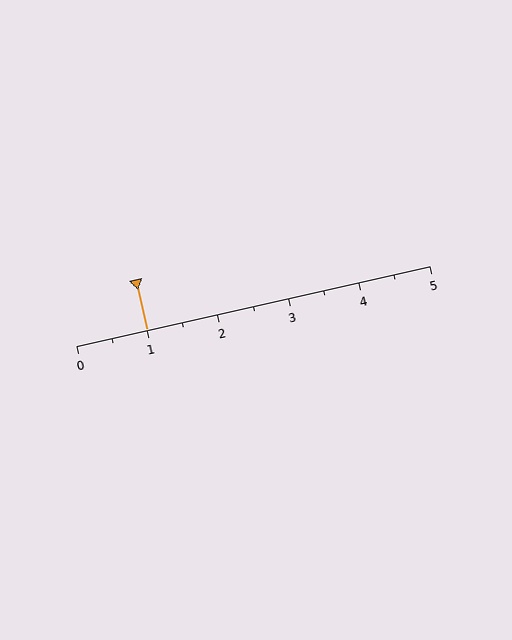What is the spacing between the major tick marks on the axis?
The major ticks are spaced 1 apart.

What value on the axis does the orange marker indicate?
The marker indicates approximately 1.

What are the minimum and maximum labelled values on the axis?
The axis runs from 0 to 5.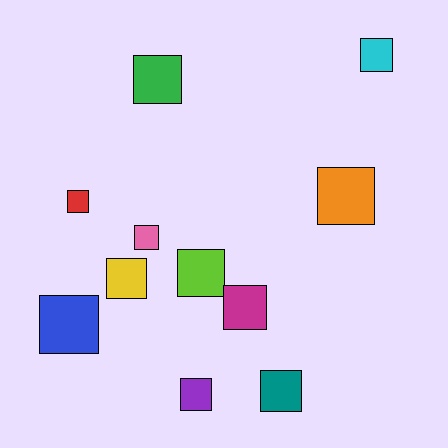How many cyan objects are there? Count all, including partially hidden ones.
There is 1 cyan object.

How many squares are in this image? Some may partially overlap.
There are 11 squares.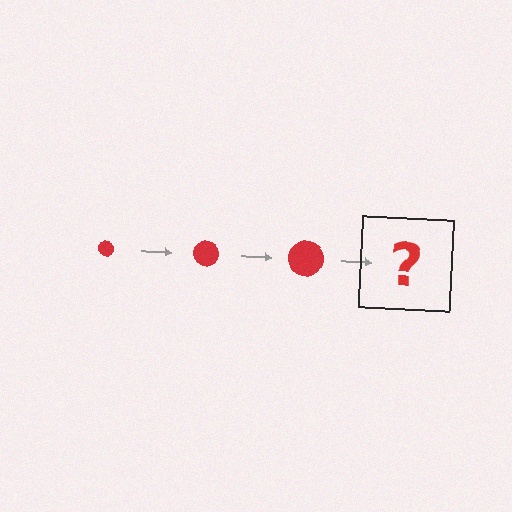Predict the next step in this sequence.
The next step is a red circle, larger than the previous one.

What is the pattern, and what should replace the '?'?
The pattern is that the circle gets progressively larger each step. The '?' should be a red circle, larger than the previous one.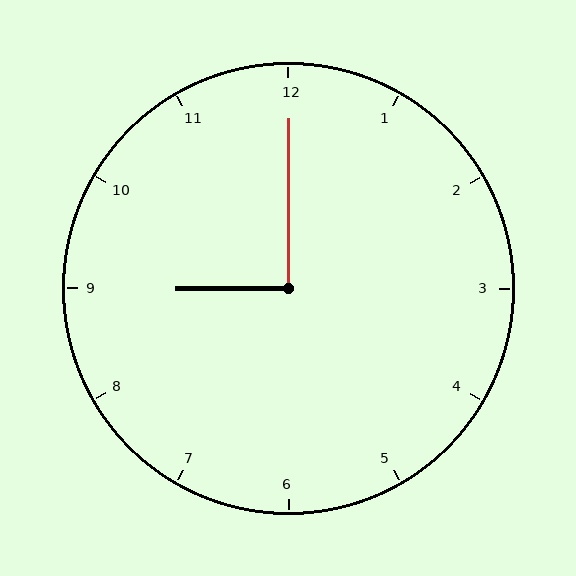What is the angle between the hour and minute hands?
Approximately 90 degrees.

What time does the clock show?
9:00.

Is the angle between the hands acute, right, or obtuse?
It is right.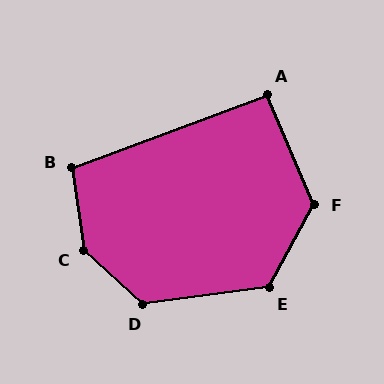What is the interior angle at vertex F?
Approximately 128 degrees (obtuse).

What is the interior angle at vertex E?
Approximately 126 degrees (obtuse).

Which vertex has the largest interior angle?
C, at approximately 141 degrees.